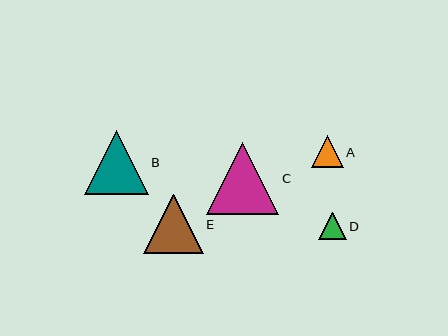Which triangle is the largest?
Triangle C is the largest with a size of approximately 73 pixels.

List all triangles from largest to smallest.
From largest to smallest: C, B, E, A, D.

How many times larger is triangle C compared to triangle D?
Triangle C is approximately 2.6 times the size of triangle D.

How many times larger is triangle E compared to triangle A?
Triangle E is approximately 1.9 times the size of triangle A.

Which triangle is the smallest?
Triangle D is the smallest with a size of approximately 27 pixels.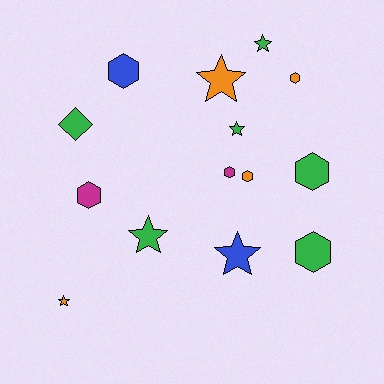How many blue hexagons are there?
There is 1 blue hexagon.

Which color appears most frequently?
Green, with 6 objects.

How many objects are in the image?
There are 14 objects.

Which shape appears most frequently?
Hexagon, with 7 objects.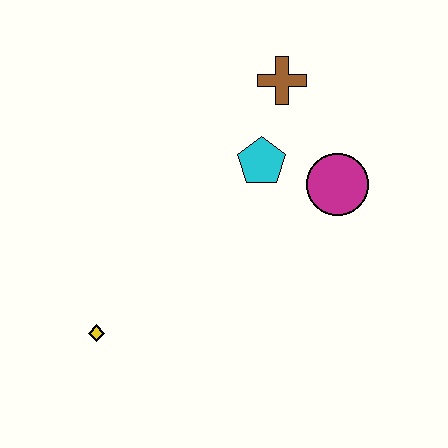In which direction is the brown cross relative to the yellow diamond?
The brown cross is above the yellow diamond.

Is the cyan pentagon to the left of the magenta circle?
Yes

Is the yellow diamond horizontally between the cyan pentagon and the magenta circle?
No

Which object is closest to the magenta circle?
The cyan pentagon is closest to the magenta circle.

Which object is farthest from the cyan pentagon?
The yellow diamond is farthest from the cyan pentagon.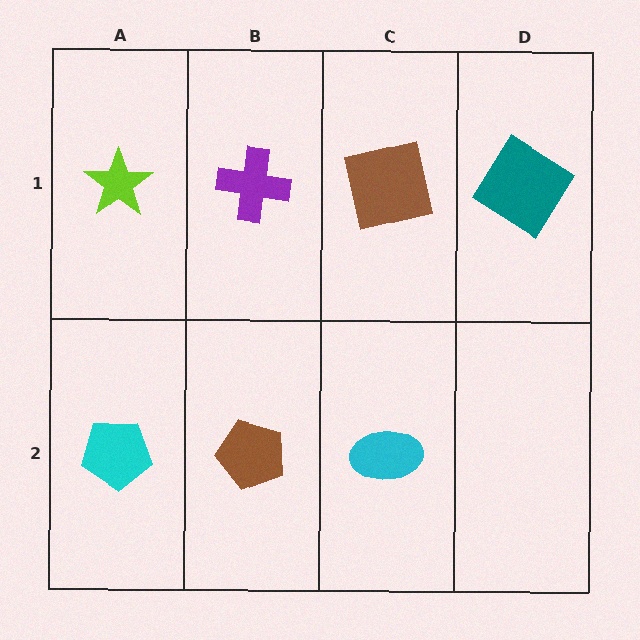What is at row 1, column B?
A purple cross.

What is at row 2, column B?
A brown pentagon.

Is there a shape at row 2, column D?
No, that cell is empty.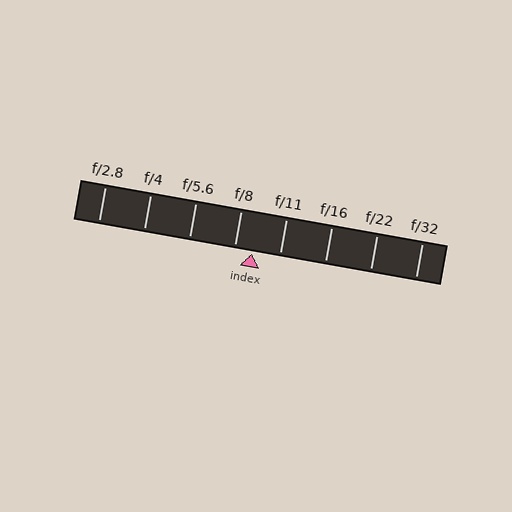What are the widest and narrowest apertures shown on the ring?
The widest aperture shown is f/2.8 and the narrowest is f/32.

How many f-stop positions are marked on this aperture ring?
There are 8 f-stop positions marked.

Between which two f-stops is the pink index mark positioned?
The index mark is between f/8 and f/11.